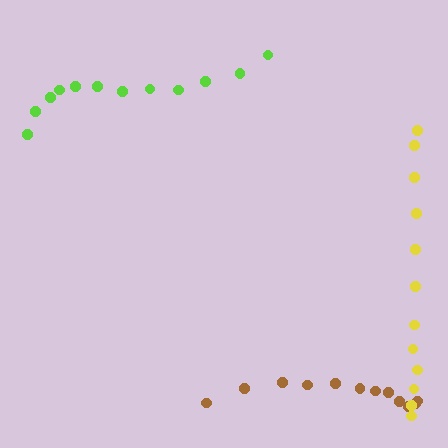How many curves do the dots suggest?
There are 3 distinct paths.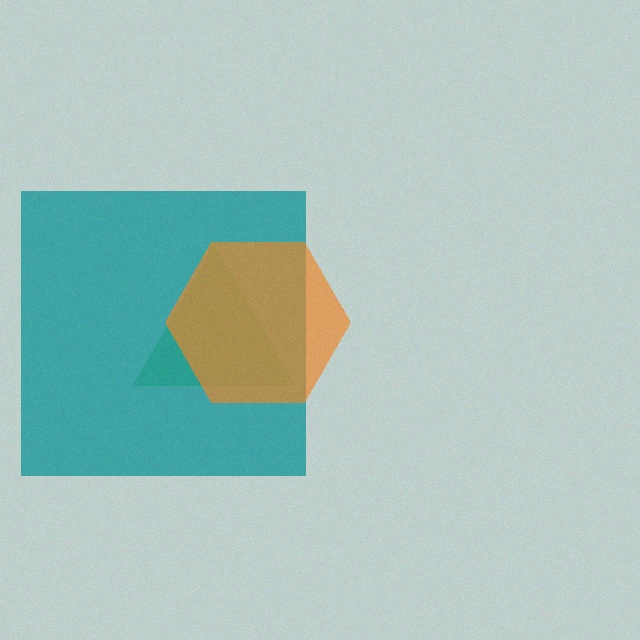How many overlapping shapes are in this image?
There are 3 overlapping shapes in the image.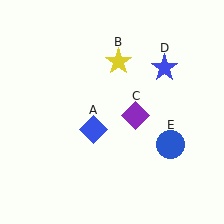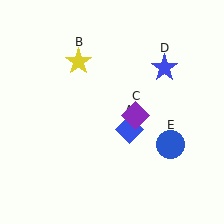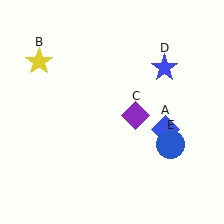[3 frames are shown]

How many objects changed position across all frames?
2 objects changed position: blue diamond (object A), yellow star (object B).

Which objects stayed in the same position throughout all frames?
Purple diamond (object C) and blue star (object D) and blue circle (object E) remained stationary.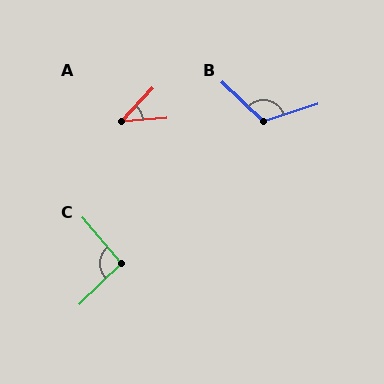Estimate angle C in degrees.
Approximately 94 degrees.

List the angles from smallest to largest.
A (42°), C (94°), B (119°).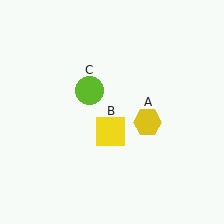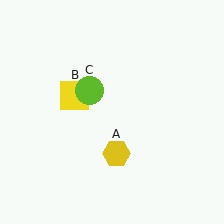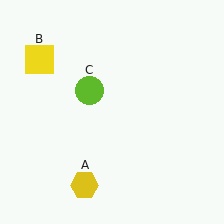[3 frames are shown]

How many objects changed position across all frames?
2 objects changed position: yellow hexagon (object A), yellow square (object B).